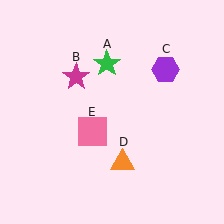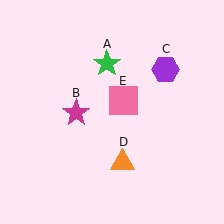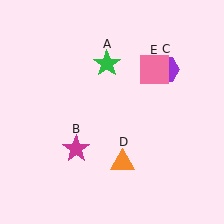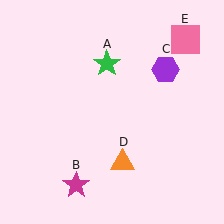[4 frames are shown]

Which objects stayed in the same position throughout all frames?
Green star (object A) and purple hexagon (object C) and orange triangle (object D) remained stationary.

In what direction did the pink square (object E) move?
The pink square (object E) moved up and to the right.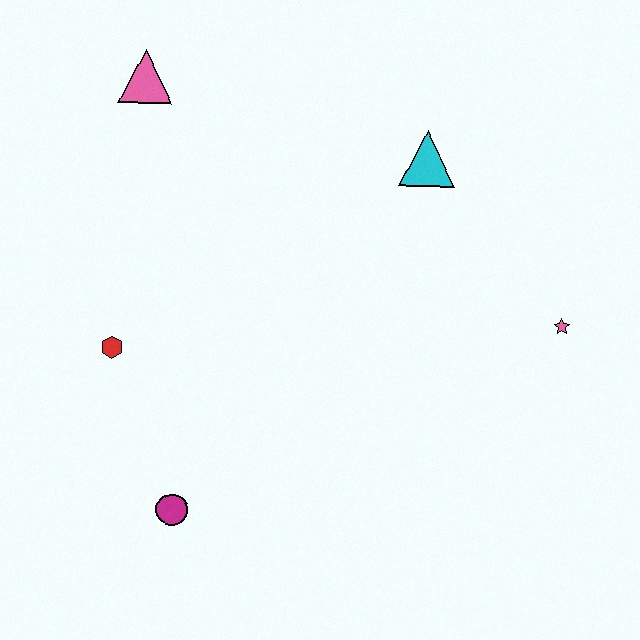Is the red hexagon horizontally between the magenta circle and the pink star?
No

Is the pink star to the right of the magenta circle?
Yes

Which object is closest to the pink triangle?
The red hexagon is closest to the pink triangle.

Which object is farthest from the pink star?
The pink triangle is farthest from the pink star.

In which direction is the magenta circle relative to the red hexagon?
The magenta circle is below the red hexagon.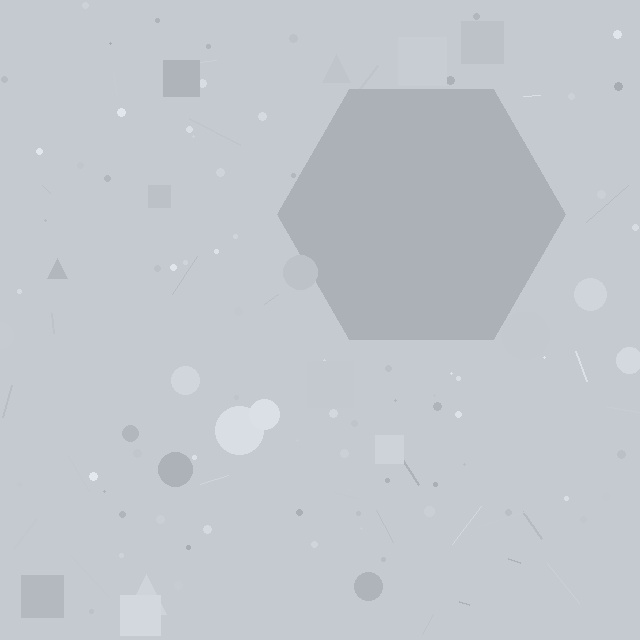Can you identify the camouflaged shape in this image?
The camouflaged shape is a hexagon.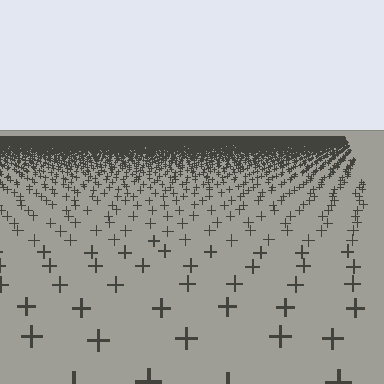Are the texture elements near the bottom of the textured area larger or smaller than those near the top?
Larger. Near the bottom, elements are closer to the viewer and appear at a bigger on-screen size.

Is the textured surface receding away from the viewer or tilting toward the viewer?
The surface is receding away from the viewer. Texture elements get smaller and denser toward the top.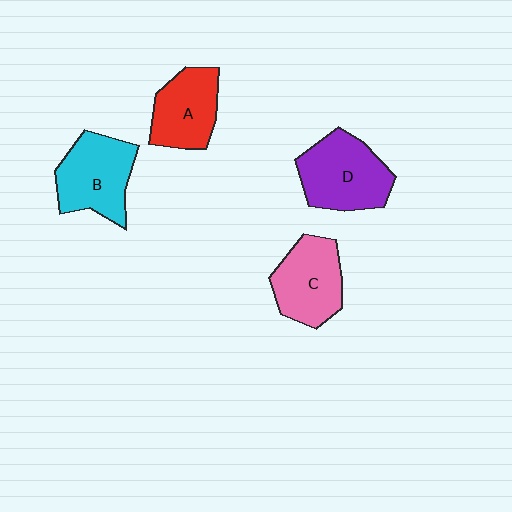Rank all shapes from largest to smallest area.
From largest to smallest: D (purple), B (cyan), C (pink), A (red).